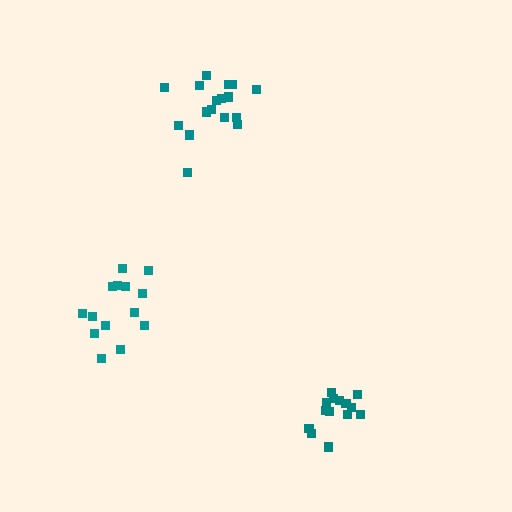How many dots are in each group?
Group 1: 17 dots, Group 2: 14 dots, Group 3: 14 dots (45 total).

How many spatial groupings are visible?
There are 3 spatial groupings.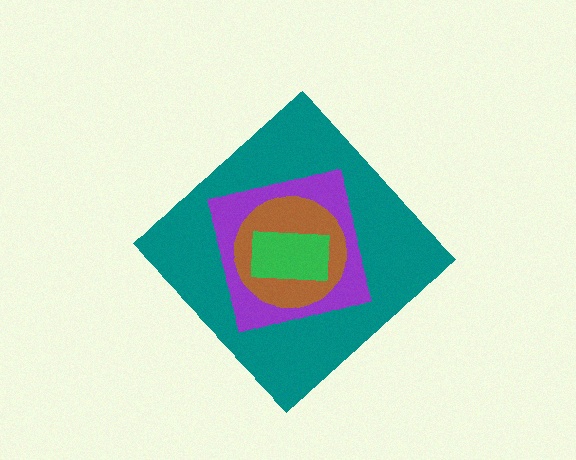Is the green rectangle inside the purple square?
Yes.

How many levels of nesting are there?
4.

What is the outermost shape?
The teal diamond.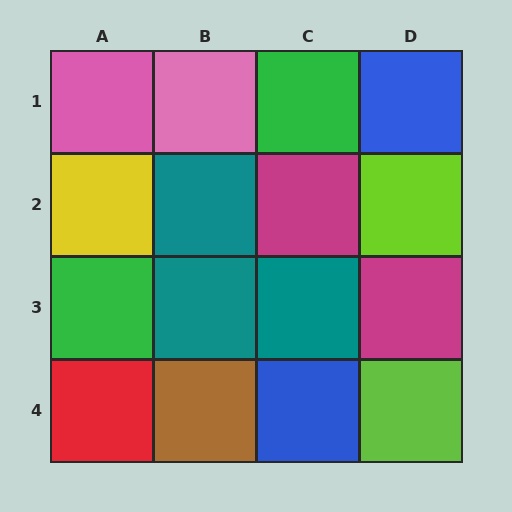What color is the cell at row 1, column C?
Green.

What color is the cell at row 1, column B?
Pink.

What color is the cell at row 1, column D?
Blue.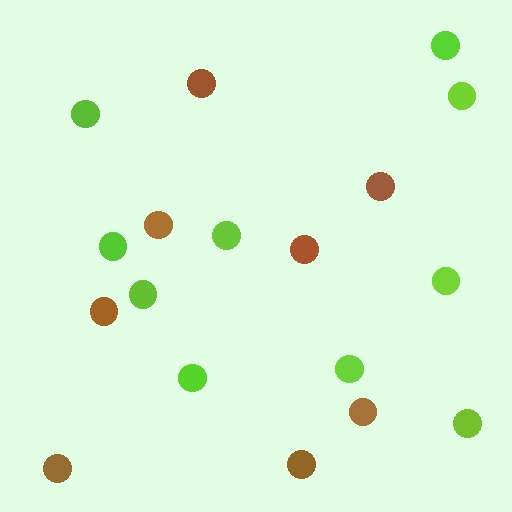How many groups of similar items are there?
There are 2 groups: one group of brown circles (8) and one group of lime circles (10).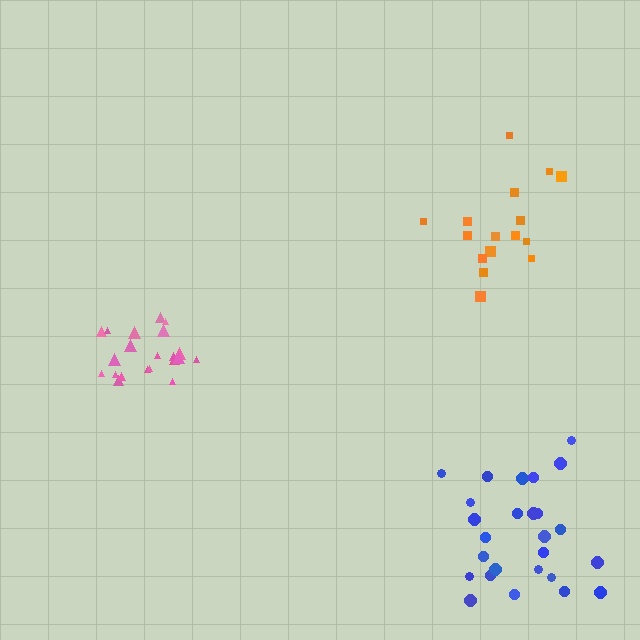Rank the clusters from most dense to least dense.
pink, orange, blue.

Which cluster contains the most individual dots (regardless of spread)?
Blue (26).